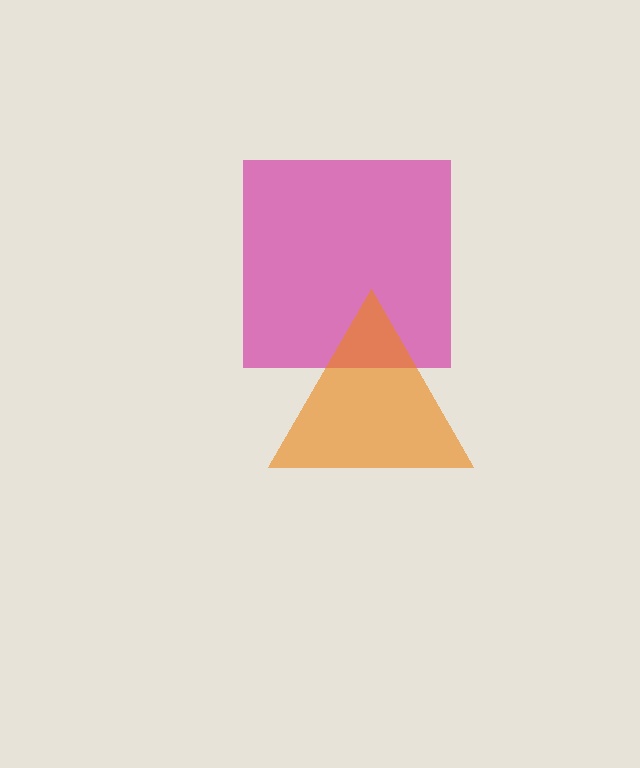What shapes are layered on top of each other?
The layered shapes are: a magenta square, an orange triangle.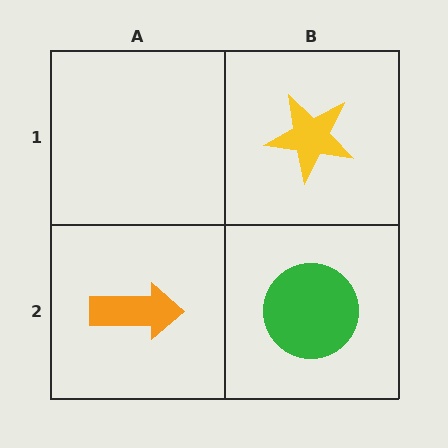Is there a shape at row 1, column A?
No, that cell is empty.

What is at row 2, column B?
A green circle.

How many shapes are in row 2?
2 shapes.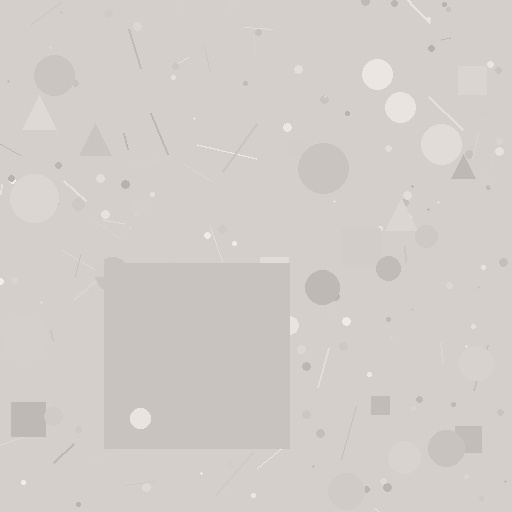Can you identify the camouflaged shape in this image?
The camouflaged shape is a square.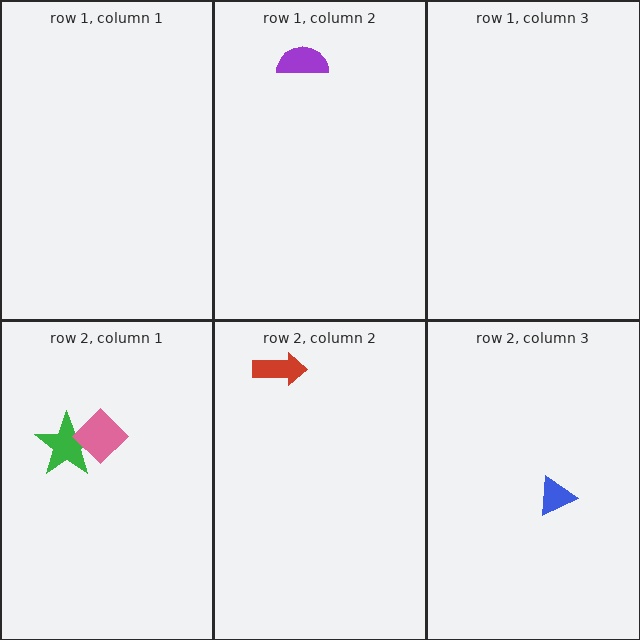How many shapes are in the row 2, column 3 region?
1.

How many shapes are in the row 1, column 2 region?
1.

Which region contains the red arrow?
The row 2, column 2 region.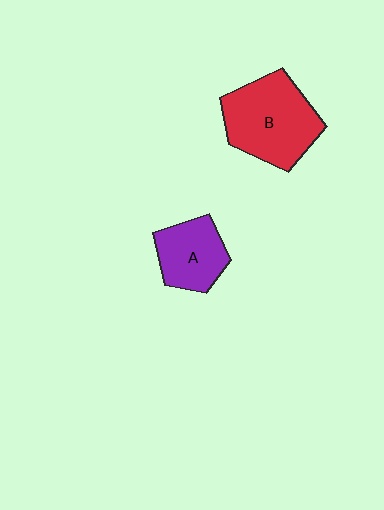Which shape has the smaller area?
Shape A (purple).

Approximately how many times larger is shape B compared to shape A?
Approximately 1.6 times.